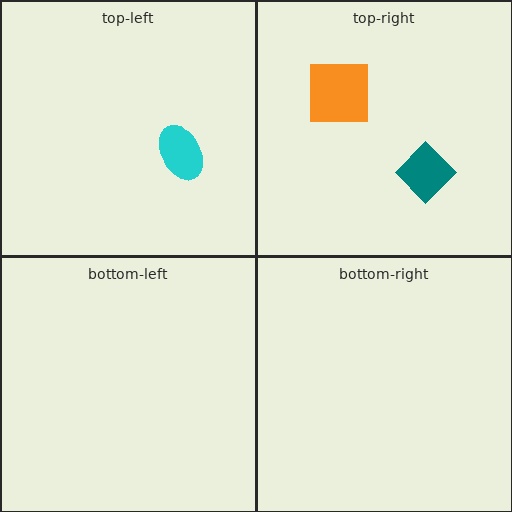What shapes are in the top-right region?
The teal diamond, the orange square.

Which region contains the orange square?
The top-right region.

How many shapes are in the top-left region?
1.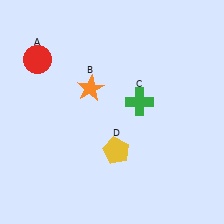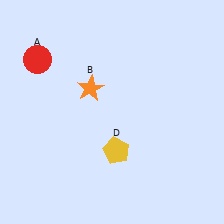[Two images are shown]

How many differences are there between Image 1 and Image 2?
There is 1 difference between the two images.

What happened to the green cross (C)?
The green cross (C) was removed in Image 2. It was in the top-right area of Image 1.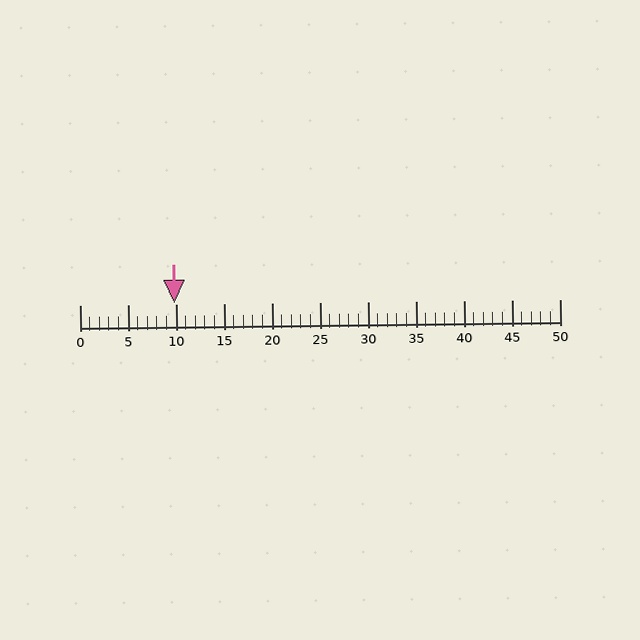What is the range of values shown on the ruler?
The ruler shows values from 0 to 50.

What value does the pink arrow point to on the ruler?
The pink arrow points to approximately 10.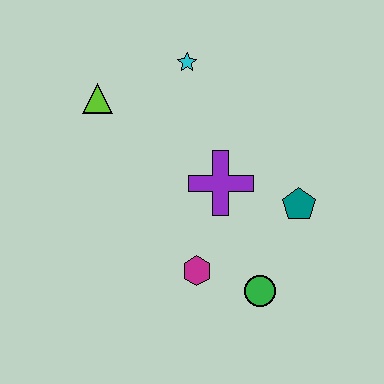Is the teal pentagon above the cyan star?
No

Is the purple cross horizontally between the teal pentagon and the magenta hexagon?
Yes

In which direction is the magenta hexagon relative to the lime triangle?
The magenta hexagon is below the lime triangle.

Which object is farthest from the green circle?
The lime triangle is farthest from the green circle.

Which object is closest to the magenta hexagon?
The green circle is closest to the magenta hexagon.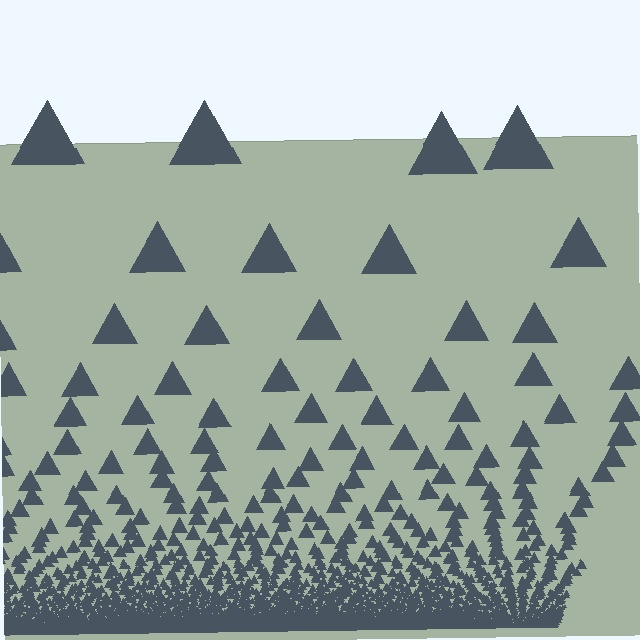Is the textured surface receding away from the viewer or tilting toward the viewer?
The surface appears to tilt toward the viewer. Texture elements get larger and sparser toward the top.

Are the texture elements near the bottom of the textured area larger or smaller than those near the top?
Smaller. The gradient is inverted — elements near the bottom are smaller and denser.